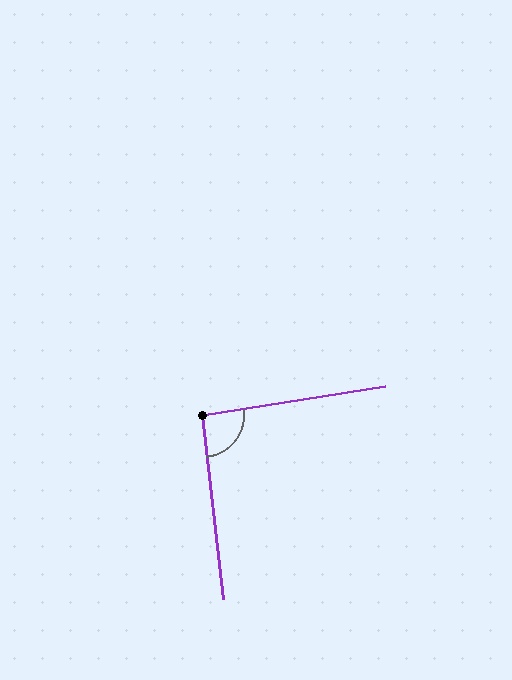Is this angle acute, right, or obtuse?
It is approximately a right angle.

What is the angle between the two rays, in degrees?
Approximately 93 degrees.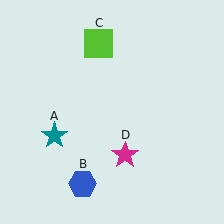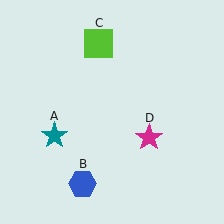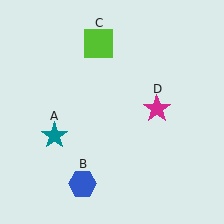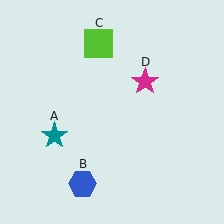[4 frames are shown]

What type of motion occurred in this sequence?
The magenta star (object D) rotated counterclockwise around the center of the scene.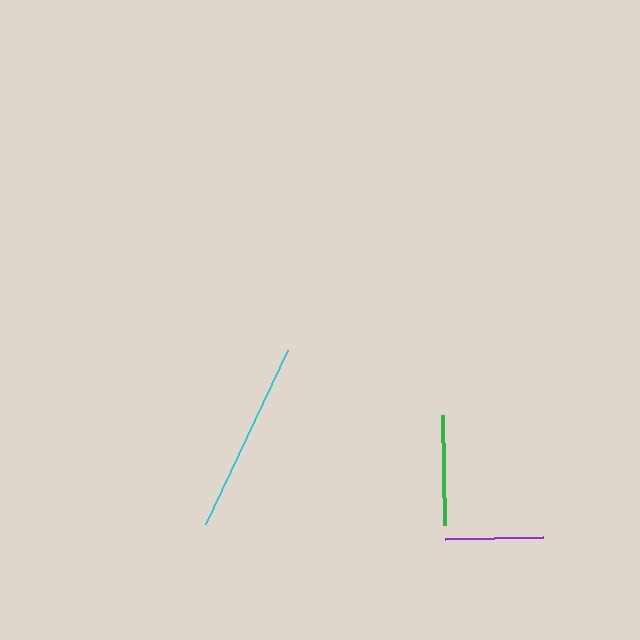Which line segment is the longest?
The cyan line is the longest at approximately 192 pixels.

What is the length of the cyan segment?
The cyan segment is approximately 192 pixels long.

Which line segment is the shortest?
The purple line is the shortest at approximately 98 pixels.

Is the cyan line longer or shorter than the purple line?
The cyan line is longer than the purple line.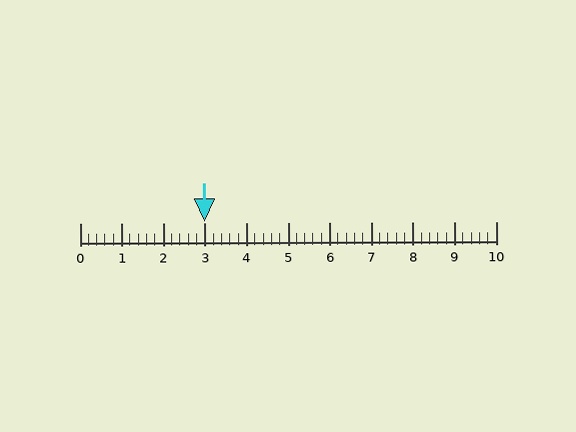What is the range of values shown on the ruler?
The ruler shows values from 0 to 10.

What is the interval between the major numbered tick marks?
The major tick marks are spaced 1 units apart.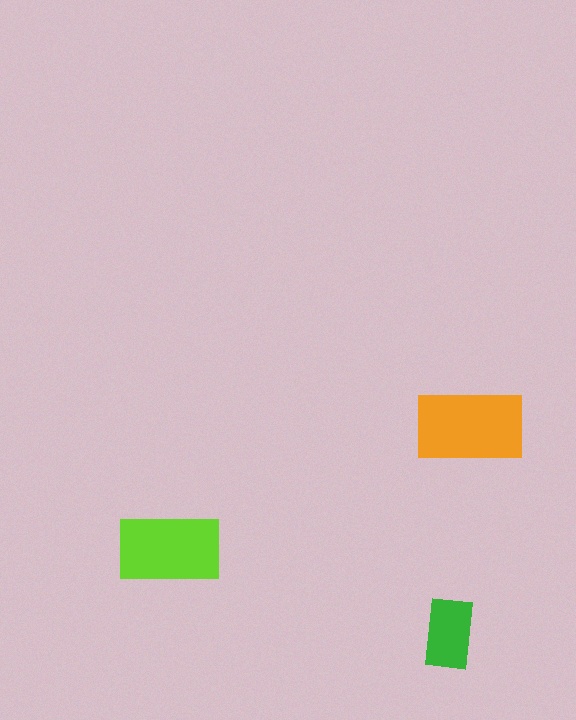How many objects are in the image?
There are 3 objects in the image.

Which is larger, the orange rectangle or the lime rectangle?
The orange one.